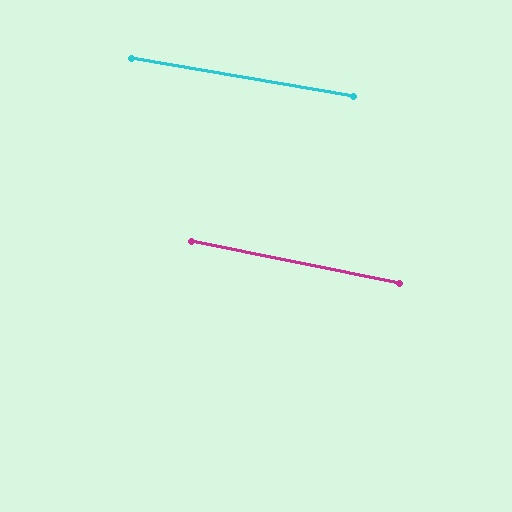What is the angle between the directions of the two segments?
Approximately 2 degrees.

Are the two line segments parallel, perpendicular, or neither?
Parallel — their directions differ by only 1.6°.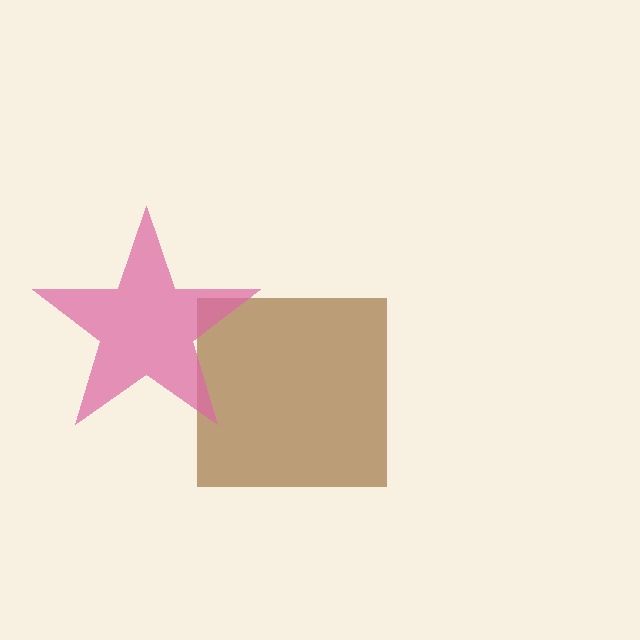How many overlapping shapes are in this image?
There are 2 overlapping shapes in the image.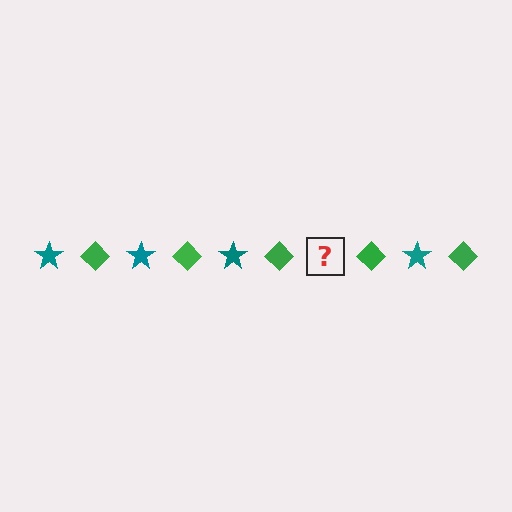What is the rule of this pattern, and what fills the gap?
The rule is that the pattern alternates between teal star and green diamond. The gap should be filled with a teal star.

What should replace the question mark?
The question mark should be replaced with a teal star.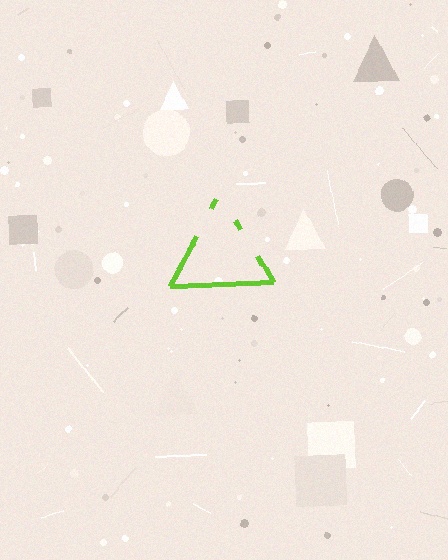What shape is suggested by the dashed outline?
The dashed outline suggests a triangle.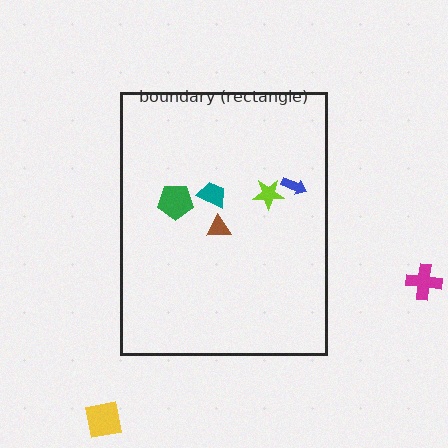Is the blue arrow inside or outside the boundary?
Inside.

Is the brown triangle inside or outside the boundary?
Inside.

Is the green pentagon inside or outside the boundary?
Inside.